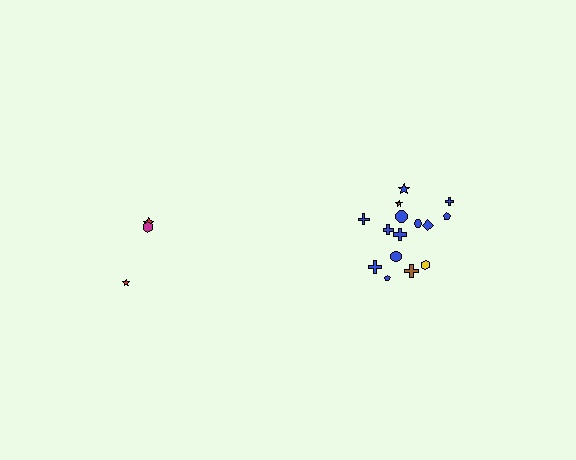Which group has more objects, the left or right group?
The right group.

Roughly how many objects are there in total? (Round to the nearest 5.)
Roughly 20 objects in total.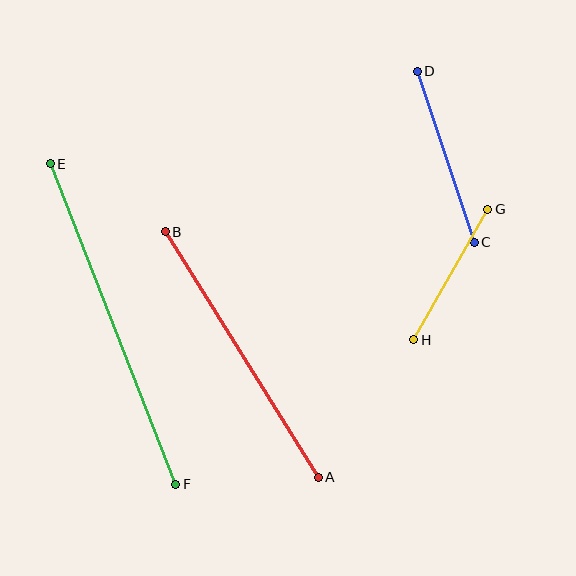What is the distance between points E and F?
The distance is approximately 344 pixels.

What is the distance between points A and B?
The distance is approximately 290 pixels.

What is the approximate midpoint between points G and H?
The midpoint is at approximately (451, 275) pixels.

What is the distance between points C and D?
The distance is approximately 180 pixels.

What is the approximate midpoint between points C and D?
The midpoint is at approximately (446, 157) pixels.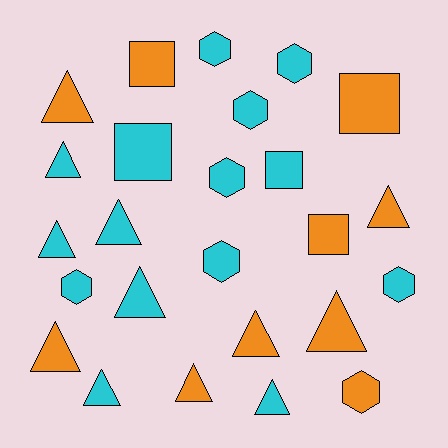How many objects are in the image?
There are 25 objects.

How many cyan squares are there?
There are 2 cyan squares.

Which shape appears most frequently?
Triangle, with 12 objects.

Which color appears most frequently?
Cyan, with 15 objects.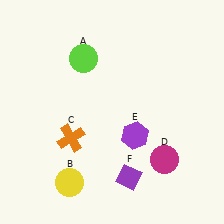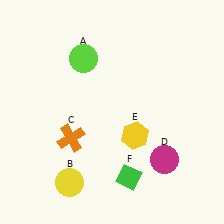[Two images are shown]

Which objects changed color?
E changed from purple to yellow. F changed from purple to green.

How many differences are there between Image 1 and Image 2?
There are 2 differences between the two images.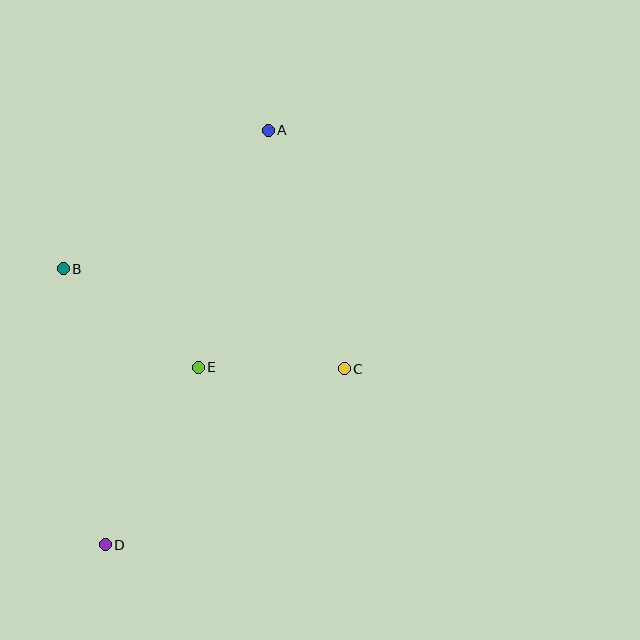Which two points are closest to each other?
Points C and E are closest to each other.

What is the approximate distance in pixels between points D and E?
The distance between D and E is approximately 201 pixels.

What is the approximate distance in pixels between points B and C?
The distance between B and C is approximately 298 pixels.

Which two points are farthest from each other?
Points A and D are farthest from each other.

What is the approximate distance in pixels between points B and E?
The distance between B and E is approximately 167 pixels.